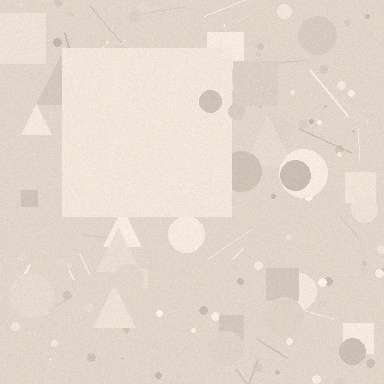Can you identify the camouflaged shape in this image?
The camouflaged shape is a square.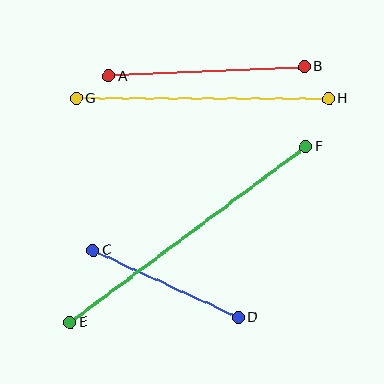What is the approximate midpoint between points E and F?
The midpoint is at approximately (188, 234) pixels.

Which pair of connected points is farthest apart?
Points E and F are farthest apart.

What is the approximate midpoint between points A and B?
The midpoint is at approximately (207, 71) pixels.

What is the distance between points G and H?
The distance is approximately 252 pixels.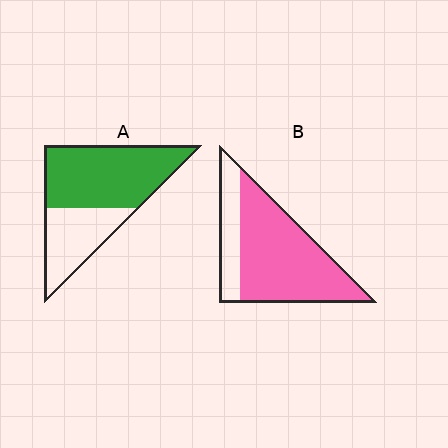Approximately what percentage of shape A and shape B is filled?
A is approximately 65% and B is approximately 75%.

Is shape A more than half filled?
Yes.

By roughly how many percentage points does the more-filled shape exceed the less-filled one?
By roughly 10 percentage points (B over A).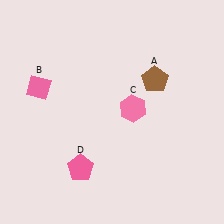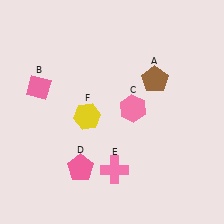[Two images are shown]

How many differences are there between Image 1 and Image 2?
There are 2 differences between the two images.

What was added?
A pink cross (E), a yellow hexagon (F) were added in Image 2.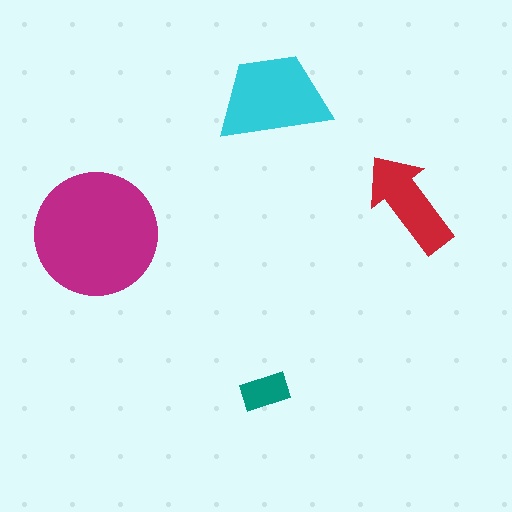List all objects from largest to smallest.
The magenta circle, the cyan trapezoid, the red arrow, the teal rectangle.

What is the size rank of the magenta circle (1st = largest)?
1st.